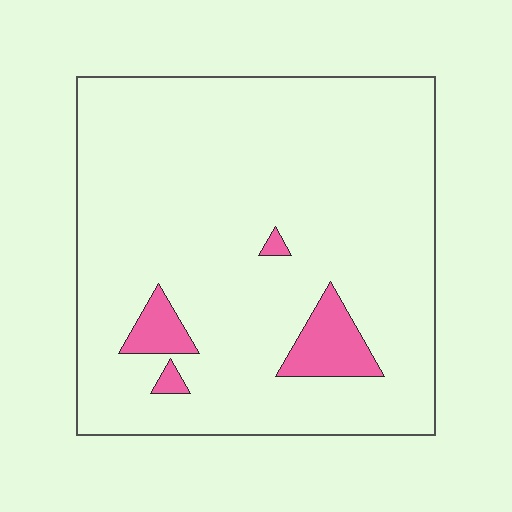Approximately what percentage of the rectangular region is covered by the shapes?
Approximately 5%.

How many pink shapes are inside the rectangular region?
4.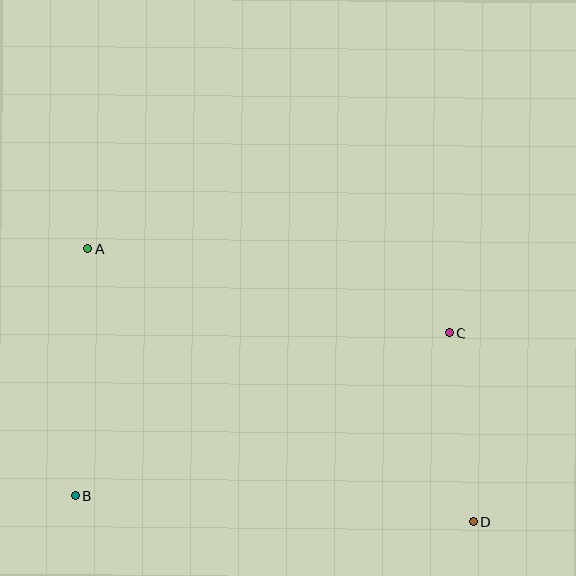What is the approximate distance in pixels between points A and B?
The distance between A and B is approximately 247 pixels.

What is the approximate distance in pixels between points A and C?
The distance between A and C is approximately 371 pixels.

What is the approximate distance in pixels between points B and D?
The distance between B and D is approximately 399 pixels.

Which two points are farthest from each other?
Points A and D are farthest from each other.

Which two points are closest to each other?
Points C and D are closest to each other.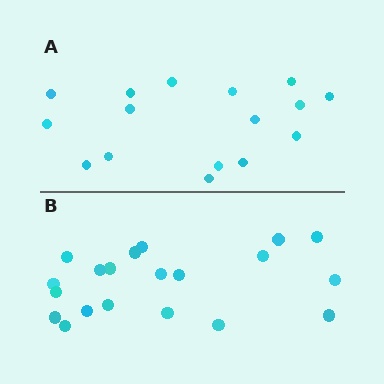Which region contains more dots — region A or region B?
Region B (the bottom region) has more dots.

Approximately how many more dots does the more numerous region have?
Region B has about 4 more dots than region A.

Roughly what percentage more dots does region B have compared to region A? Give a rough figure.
About 25% more.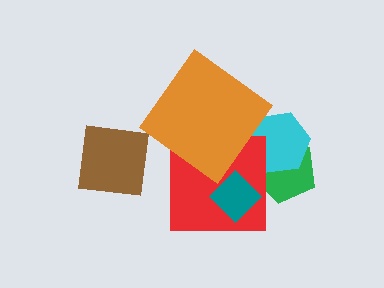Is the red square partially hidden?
Yes, it is partially covered by another shape.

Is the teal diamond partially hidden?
No, no other shape covers it.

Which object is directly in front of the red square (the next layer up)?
The teal diamond is directly in front of the red square.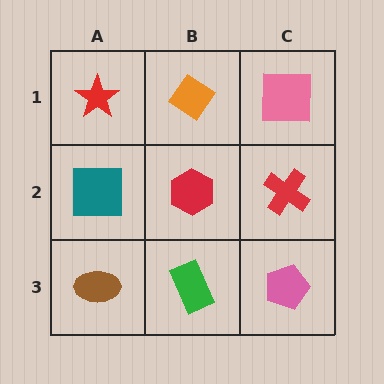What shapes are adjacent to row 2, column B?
An orange diamond (row 1, column B), a green rectangle (row 3, column B), a teal square (row 2, column A), a red cross (row 2, column C).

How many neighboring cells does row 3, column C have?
2.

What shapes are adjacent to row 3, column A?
A teal square (row 2, column A), a green rectangle (row 3, column B).